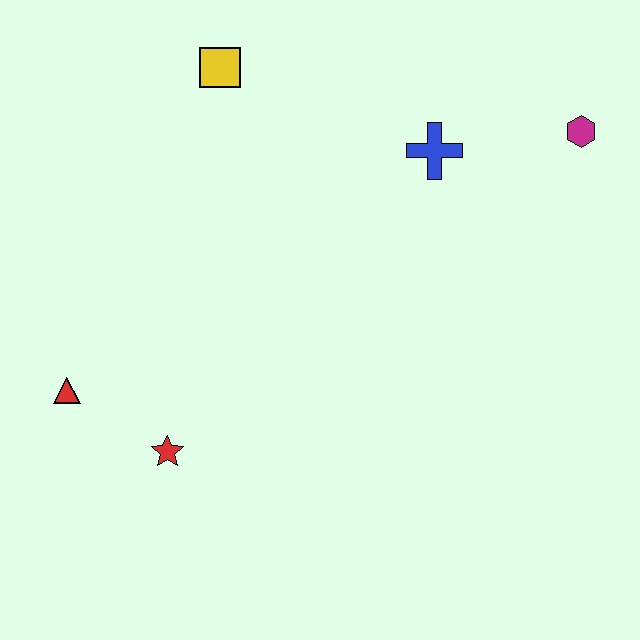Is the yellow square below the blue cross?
No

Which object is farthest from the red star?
The magenta hexagon is farthest from the red star.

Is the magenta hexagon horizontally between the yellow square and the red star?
No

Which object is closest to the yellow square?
The blue cross is closest to the yellow square.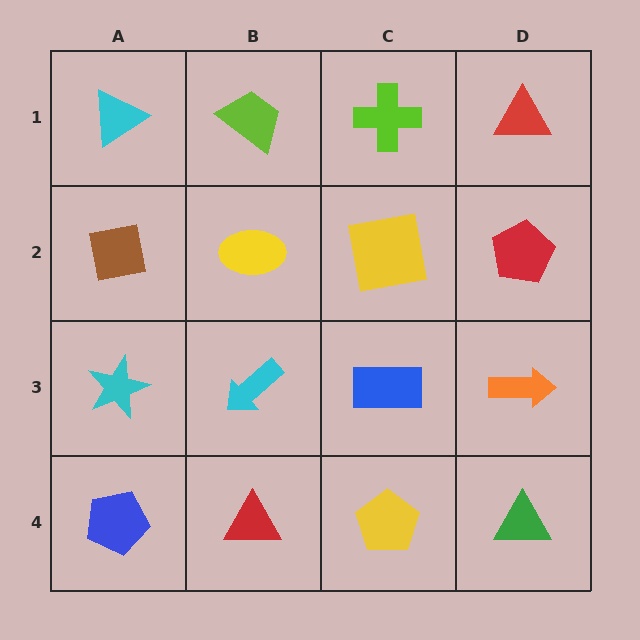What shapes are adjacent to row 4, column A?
A cyan star (row 3, column A), a red triangle (row 4, column B).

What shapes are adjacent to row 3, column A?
A brown square (row 2, column A), a blue pentagon (row 4, column A), a cyan arrow (row 3, column B).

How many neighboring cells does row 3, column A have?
3.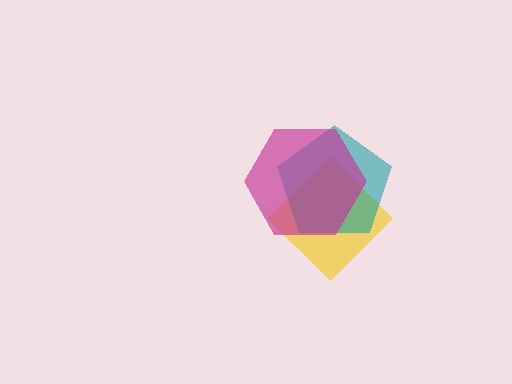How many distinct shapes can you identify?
There are 3 distinct shapes: a yellow diamond, a teal pentagon, a magenta hexagon.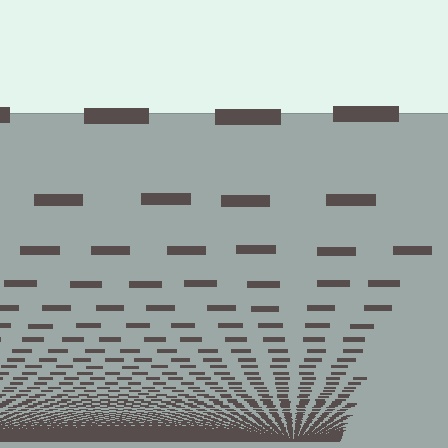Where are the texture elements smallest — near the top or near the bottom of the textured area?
Near the bottom.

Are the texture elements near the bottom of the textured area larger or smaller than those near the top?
Smaller. The gradient is inverted — elements near the bottom are smaller and denser.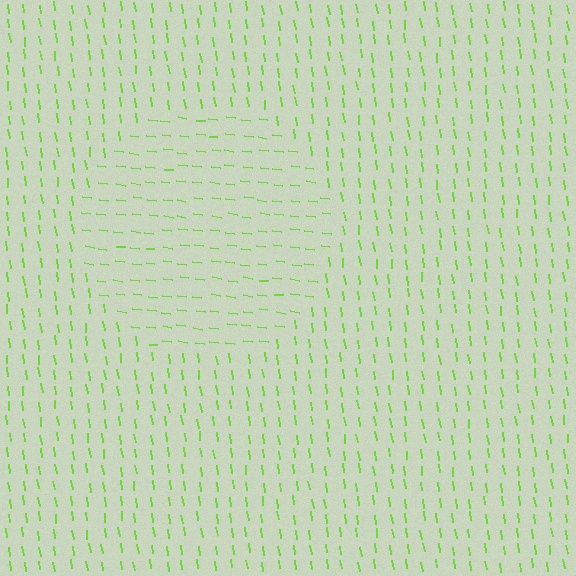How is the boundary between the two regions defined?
The boundary is defined purely by a change in line orientation (approximately 75 degrees difference). All lines are the same color and thickness.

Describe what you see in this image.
The image is filled with small lime line segments. A circle region in the image has lines oriented differently from the surrounding lines, creating a visible texture boundary.